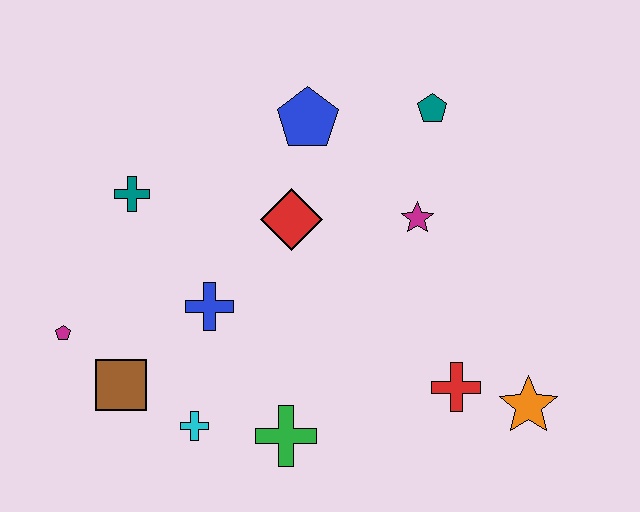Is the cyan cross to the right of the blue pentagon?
No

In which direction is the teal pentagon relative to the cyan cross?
The teal pentagon is above the cyan cross.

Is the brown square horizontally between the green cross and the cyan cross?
No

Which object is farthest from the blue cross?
The orange star is farthest from the blue cross.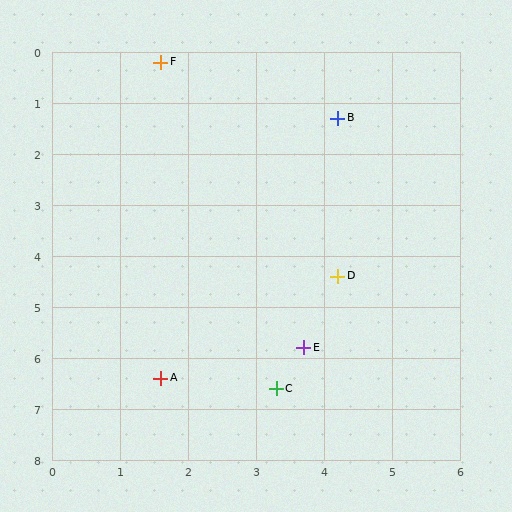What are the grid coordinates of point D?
Point D is at approximately (4.2, 4.4).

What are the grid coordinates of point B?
Point B is at approximately (4.2, 1.3).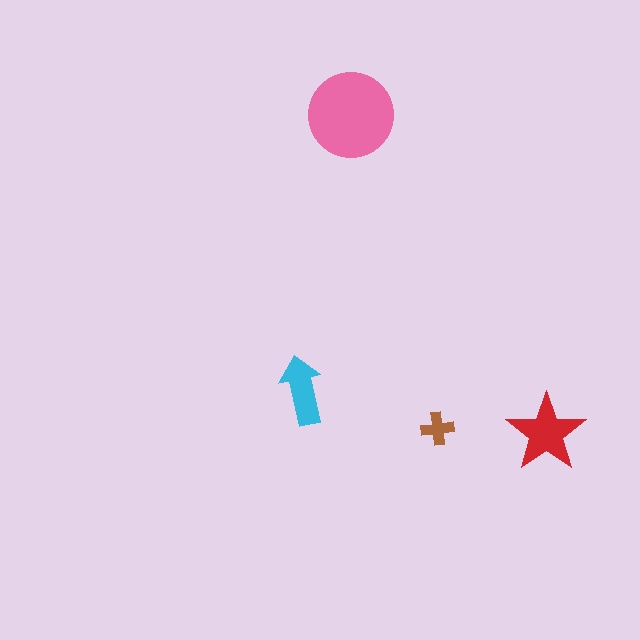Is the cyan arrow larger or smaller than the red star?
Smaller.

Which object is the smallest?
The brown cross.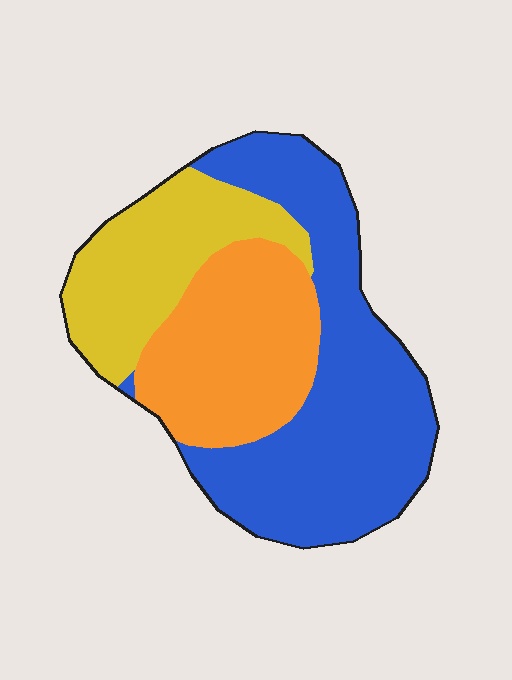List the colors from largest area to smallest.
From largest to smallest: blue, orange, yellow.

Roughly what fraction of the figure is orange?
Orange covers roughly 30% of the figure.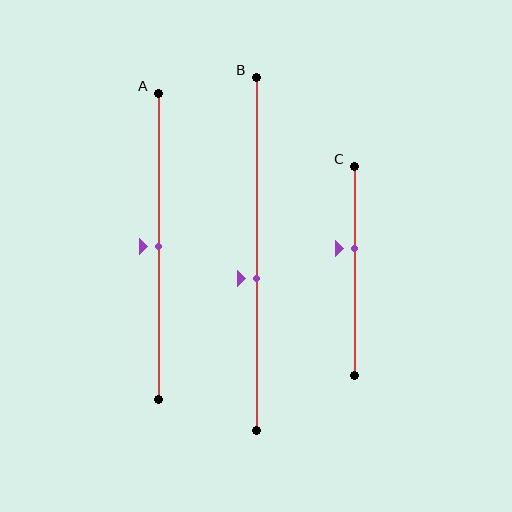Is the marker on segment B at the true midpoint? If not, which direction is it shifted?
No, the marker on segment B is shifted downward by about 7% of the segment length.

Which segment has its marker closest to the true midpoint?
Segment A has its marker closest to the true midpoint.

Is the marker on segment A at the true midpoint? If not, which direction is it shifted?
Yes, the marker on segment A is at the true midpoint.